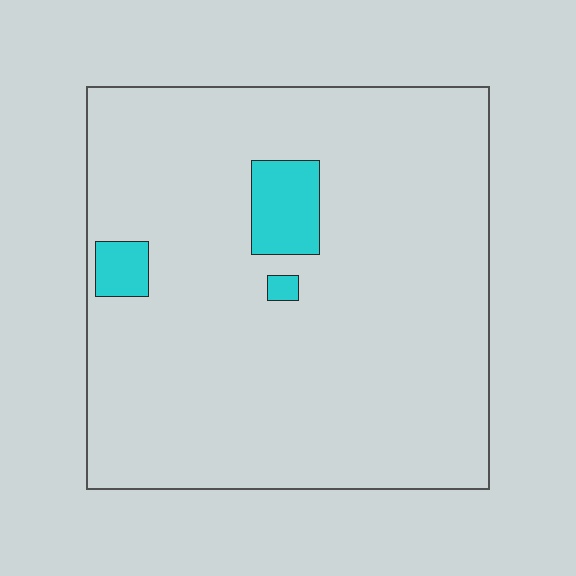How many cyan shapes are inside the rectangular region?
3.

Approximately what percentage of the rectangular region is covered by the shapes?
Approximately 5%.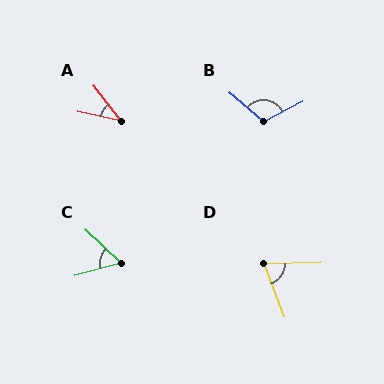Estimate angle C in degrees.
Approximately 58 degrees.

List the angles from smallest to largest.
A (41°), C (58°), D (71°), B (112°).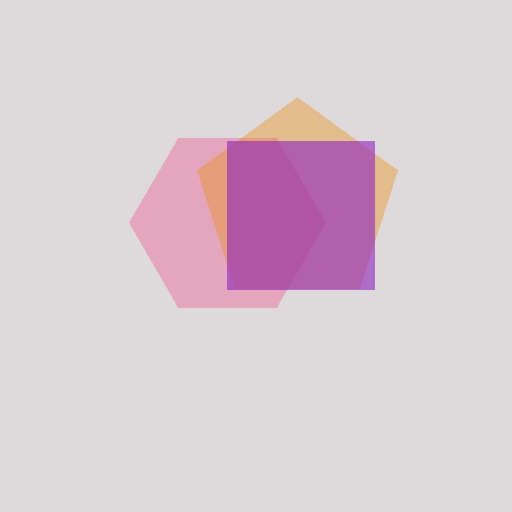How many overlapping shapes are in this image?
There are 3 overlapping shapes in the image.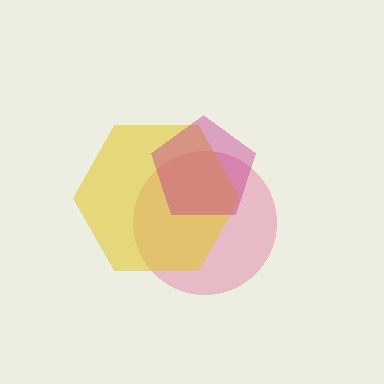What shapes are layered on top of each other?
The layered shapes are: a pink circle, a yellow hexagon, a magenta pentagon.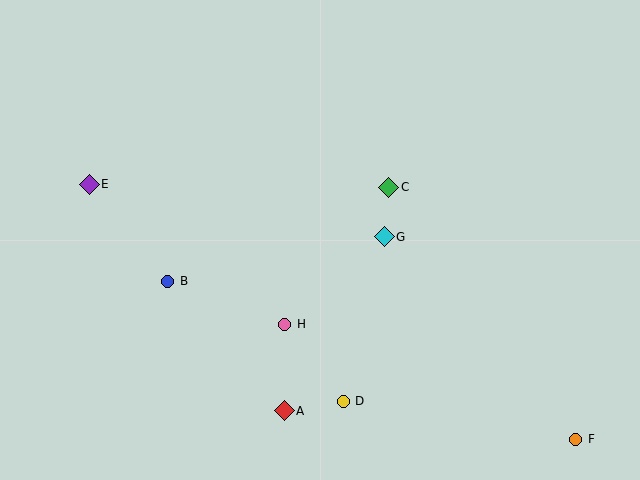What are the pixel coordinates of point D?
Point D is at (343, 401).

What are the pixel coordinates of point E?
Point E is at (89, 184).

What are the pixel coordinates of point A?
Point A is at (284, 411).